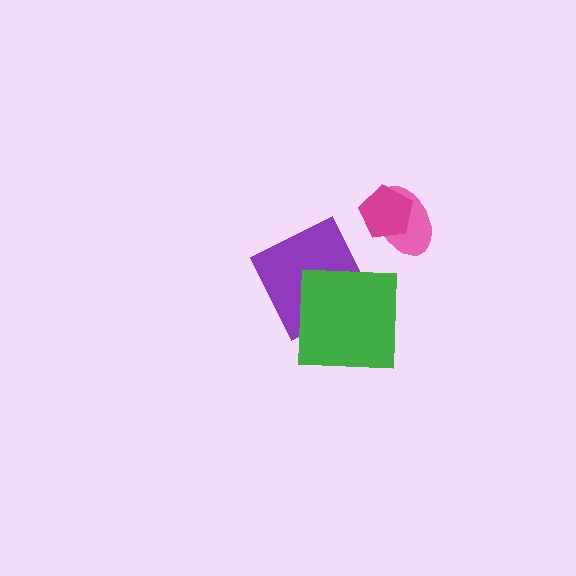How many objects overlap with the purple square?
1 object overlaps with the purple square.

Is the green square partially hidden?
No, no other shape covers it.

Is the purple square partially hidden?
Yes, it is partially covered by another shape.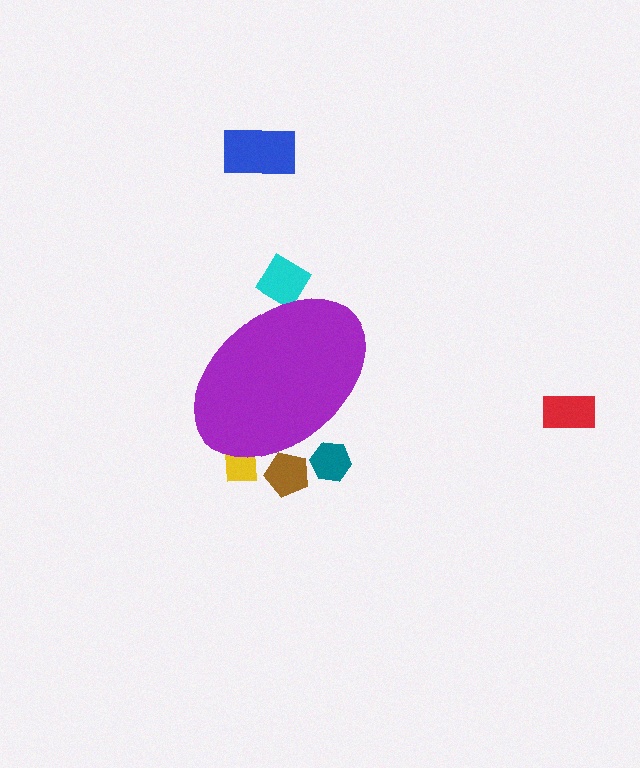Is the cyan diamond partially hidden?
Yes, the cyan diamond is partially hidden behind the purple ellipse.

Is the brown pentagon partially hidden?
Yes, the brown pentagon is partially hidden behind the purple ellipse.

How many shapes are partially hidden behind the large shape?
4 shapes are partially hidden.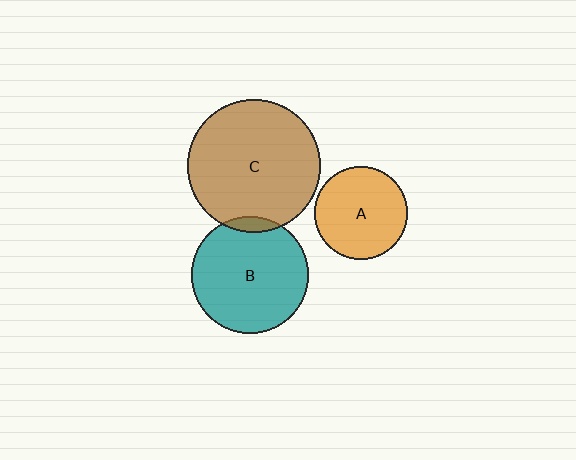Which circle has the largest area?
Circle C (brown).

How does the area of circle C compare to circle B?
Approximately 1.3 times.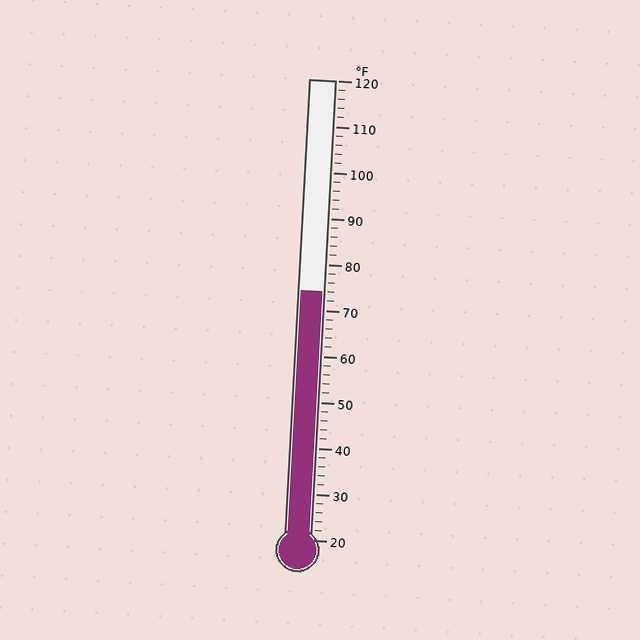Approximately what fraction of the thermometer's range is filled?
The thermometer is filled to approximately 55% of its range.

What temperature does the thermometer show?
The thermometer shows approximately 74°F.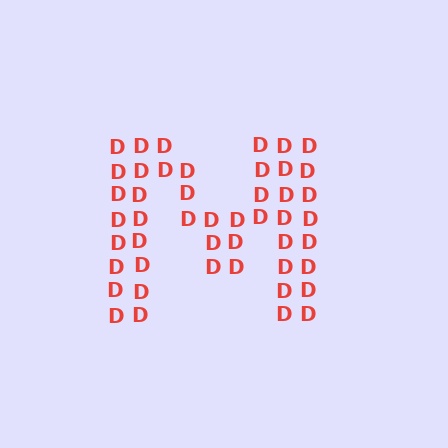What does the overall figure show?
The overall figure shows the letter M.